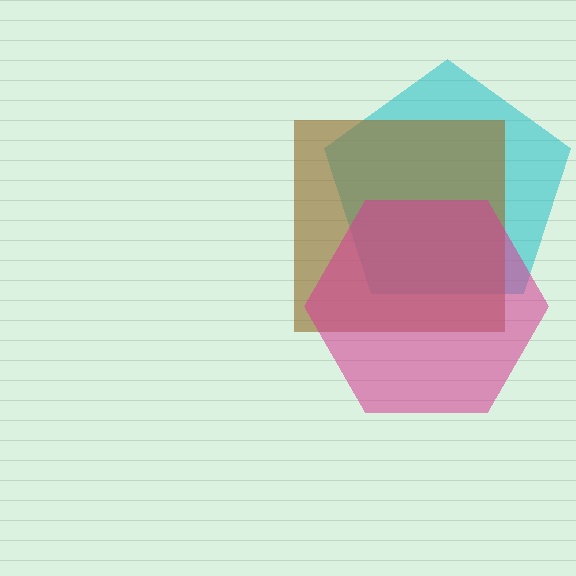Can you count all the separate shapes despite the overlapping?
Yes, there are 3 separate shapes.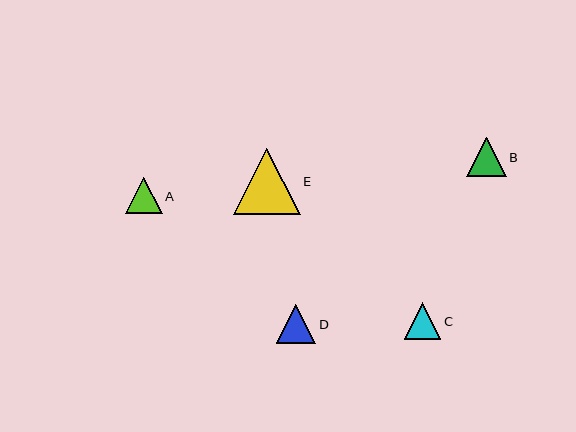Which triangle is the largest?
Triangle E is the largest with a size of approximately 66 pixels.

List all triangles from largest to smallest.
From largest to smallest: E, B, D, C, A.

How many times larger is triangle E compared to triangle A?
Triangle E is approximately 1.8 times the size of triangle A.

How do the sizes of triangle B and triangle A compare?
Triangle B and triangle A are approximately the same size.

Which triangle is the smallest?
Triangle A is the smallest with a size of approximately 36 pixels.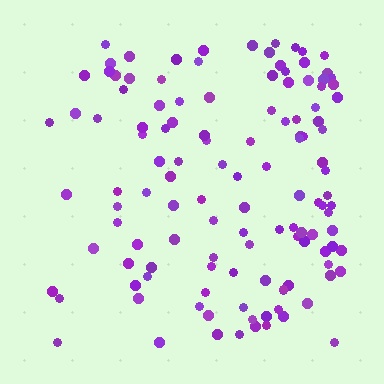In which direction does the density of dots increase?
From left to right, with the right side densest.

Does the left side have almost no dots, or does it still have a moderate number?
Still a moderate number, just noticeably fewer than the right.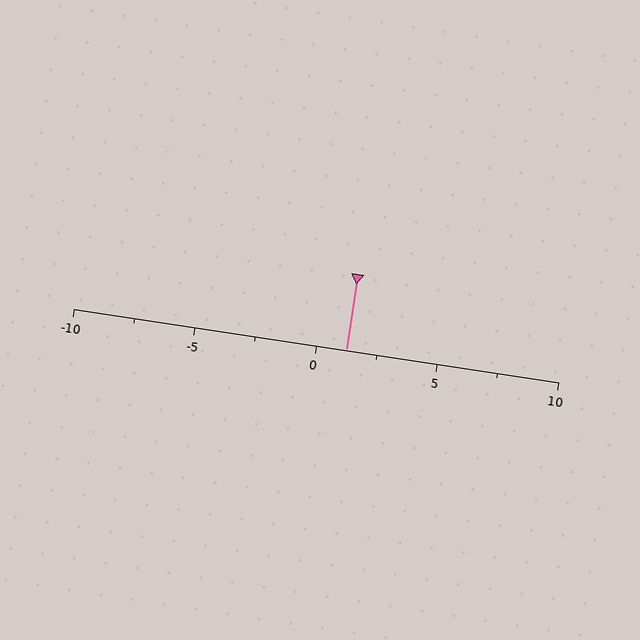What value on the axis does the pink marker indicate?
The marker indicates approximately 1.2.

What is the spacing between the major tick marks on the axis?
The major ticks are spaced 5 apart.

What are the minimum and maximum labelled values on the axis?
The axis runs from -10 to 10.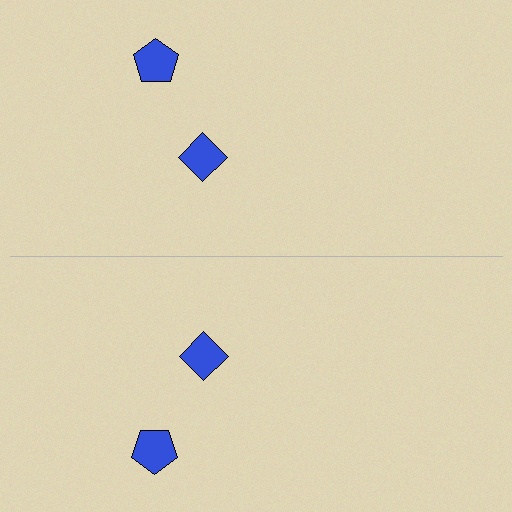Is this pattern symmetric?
Yes, this pattern has bilateral (reflection) symmetry.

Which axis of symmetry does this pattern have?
The pattern has a horizontal axis of symmetry running through the center of the image.